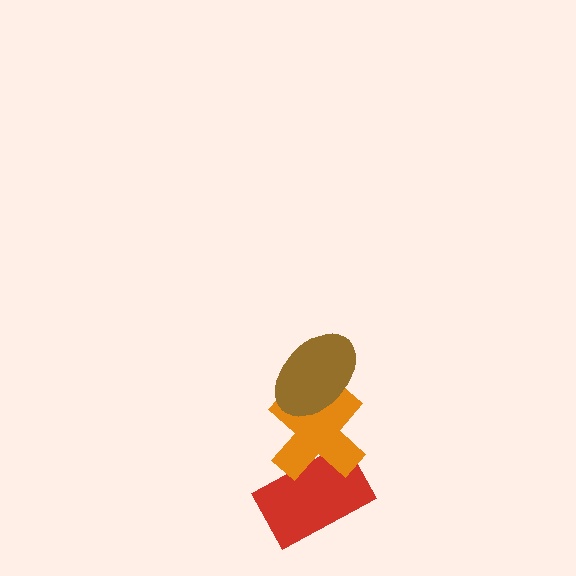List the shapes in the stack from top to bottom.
From top to bottom: the brown ellipse, the orange cross, the red rectangle.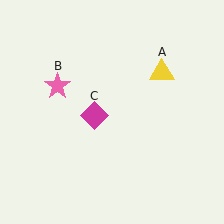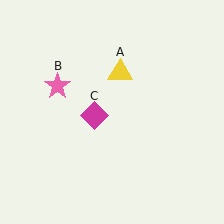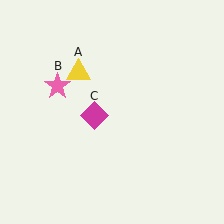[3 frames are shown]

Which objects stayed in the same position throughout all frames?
Pink star (object B) and magenta diamond (object C) remained stationary.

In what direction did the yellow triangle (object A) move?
The yellow triangle (object A) moved left.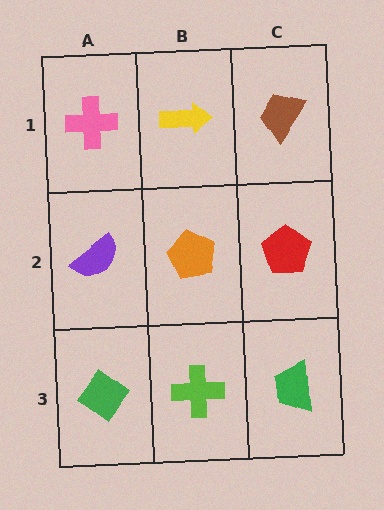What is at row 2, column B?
An orange pentagon.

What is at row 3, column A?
A green diamond.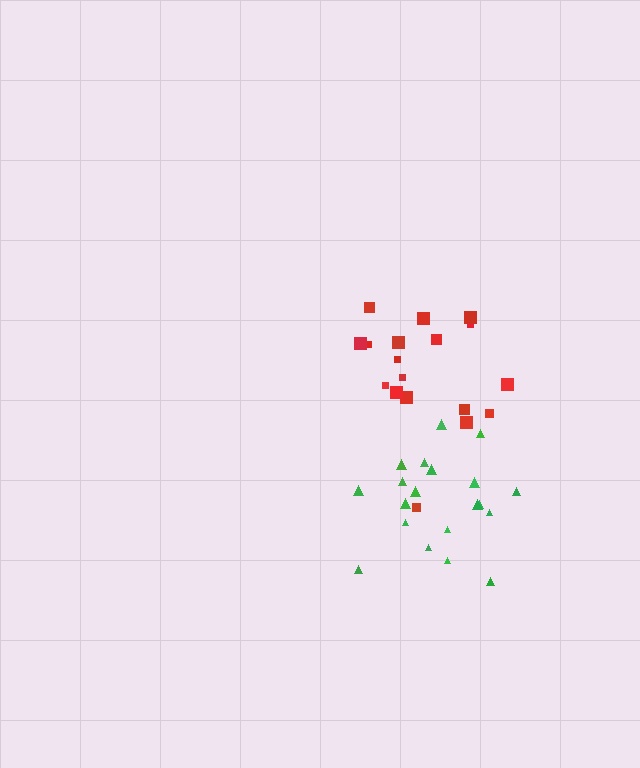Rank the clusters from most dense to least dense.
green, red.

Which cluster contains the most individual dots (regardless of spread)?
Green (20).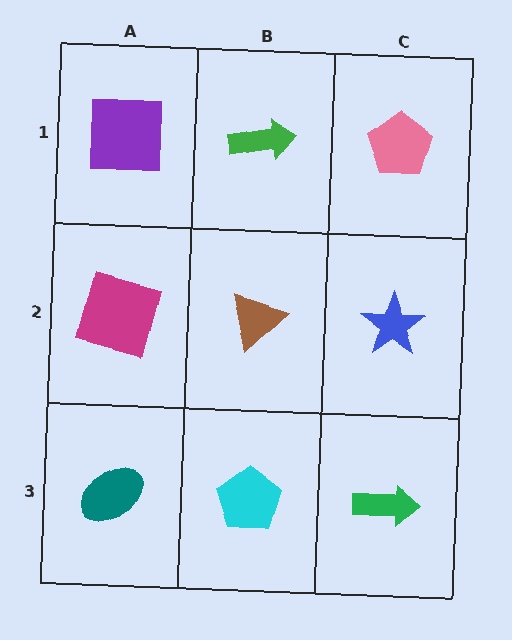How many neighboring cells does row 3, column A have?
2.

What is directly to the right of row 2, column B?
A blue star.